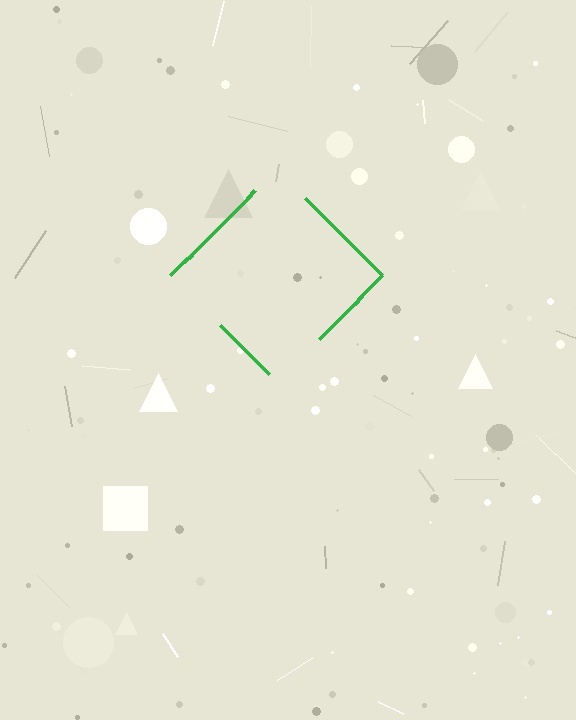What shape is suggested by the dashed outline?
The dashed outline suggests a diamond.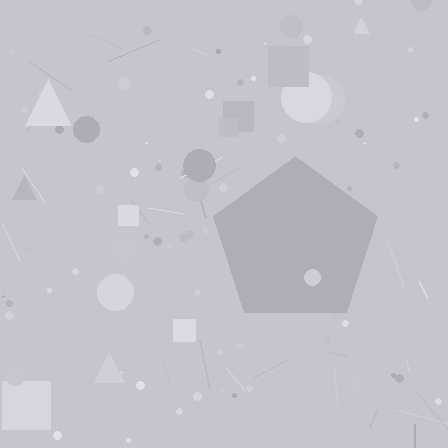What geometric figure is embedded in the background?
A pentagon is embedded in the background.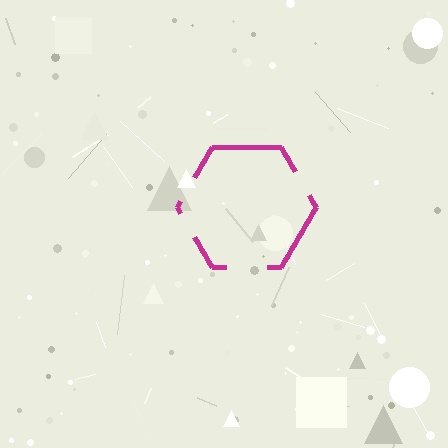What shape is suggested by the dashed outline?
The dashed outline suggests a hexagon.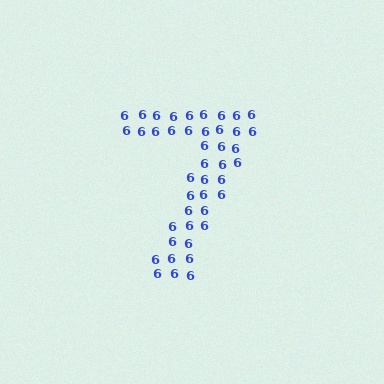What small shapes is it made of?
It is made of small digit 6's.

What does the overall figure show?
The overall figure shows the digit 7.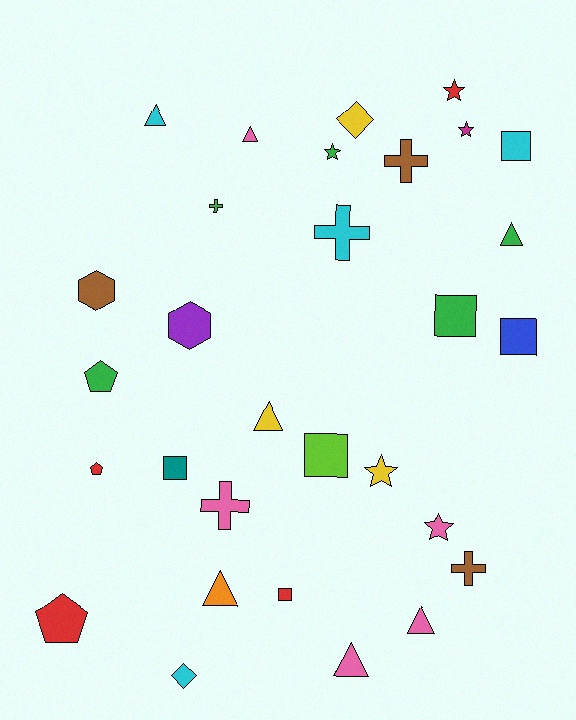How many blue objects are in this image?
There is 1 blue object.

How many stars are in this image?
There are 5 stars.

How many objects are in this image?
There are 30 objects.